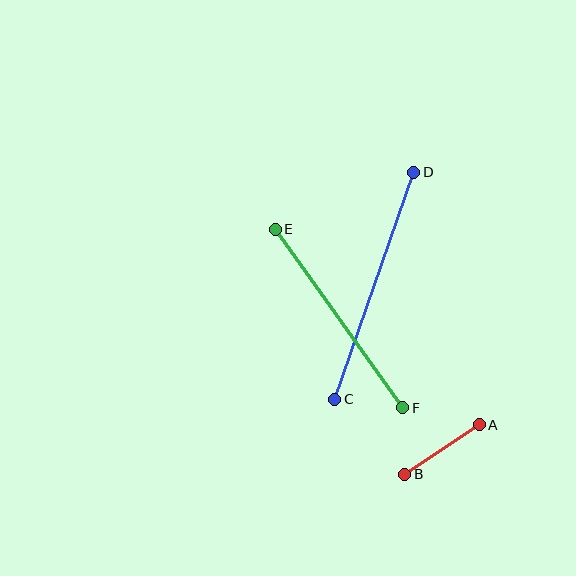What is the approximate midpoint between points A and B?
The midpoint is at approximately (442, 450) pixels.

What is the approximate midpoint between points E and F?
The midpoint is at approximately (339, 319) pixels.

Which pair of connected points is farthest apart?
Points C and D are farthest apart.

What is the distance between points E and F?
The distance is approximately 220 pixels.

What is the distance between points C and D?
The distance is approximately 240 pixels.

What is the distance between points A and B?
The distance is approximately 89 pixels.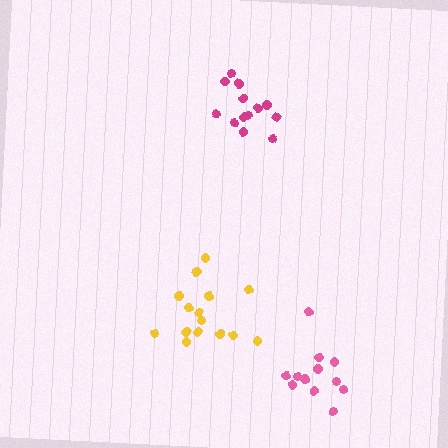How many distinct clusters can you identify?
There are 3 distinct clusters.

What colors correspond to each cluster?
The clusters are colored: yellow, pink, magenta.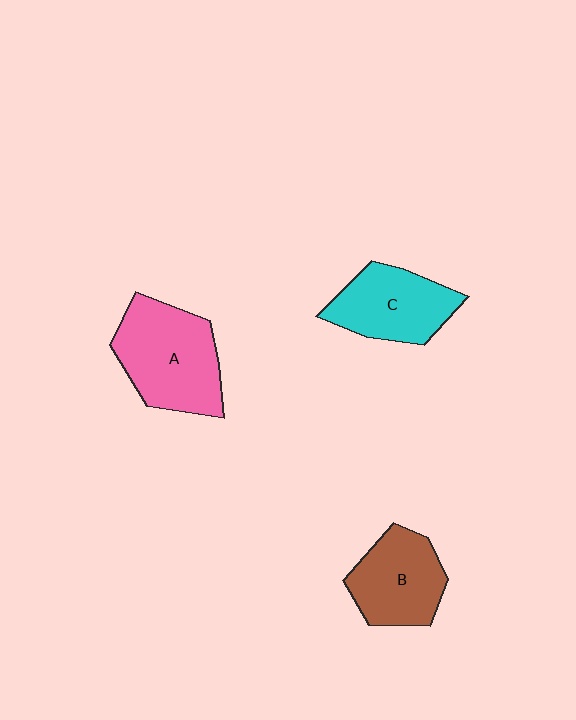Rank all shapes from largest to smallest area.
From largest to smallest: A (pink), C (cyan), B (brown).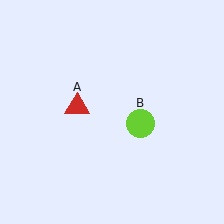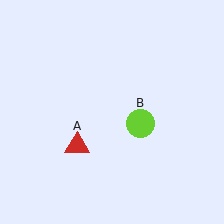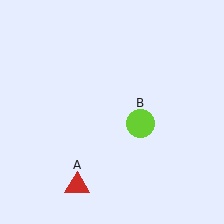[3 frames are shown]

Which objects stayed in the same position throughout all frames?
Lime circle (object B) remained stationary.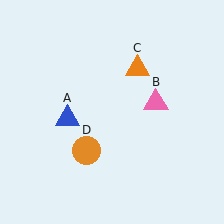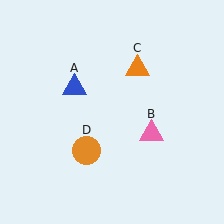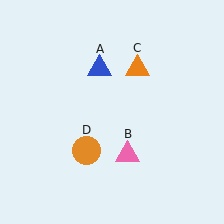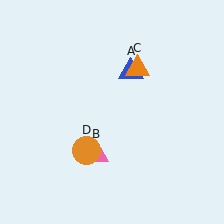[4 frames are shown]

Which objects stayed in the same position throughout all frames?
Orange triangle (object C) and orange circle (object D) remained stationary.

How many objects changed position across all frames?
2 objects changed position: blue triangle (object A), pink triangle (object B).